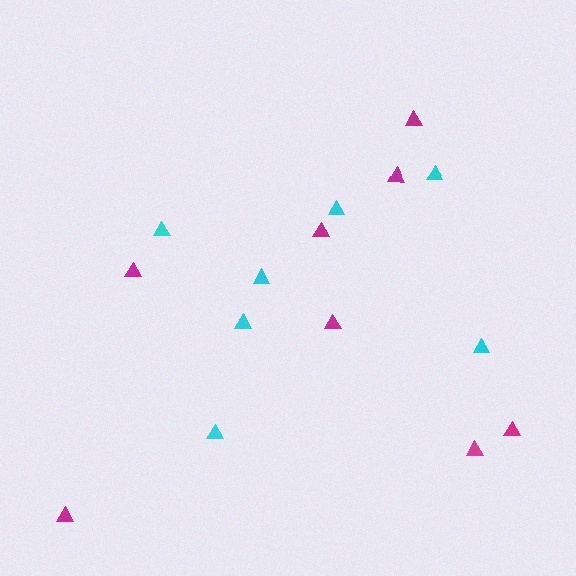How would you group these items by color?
There are 2 groups: one group of cyan triangles (7) and one group of magenta triangles (8).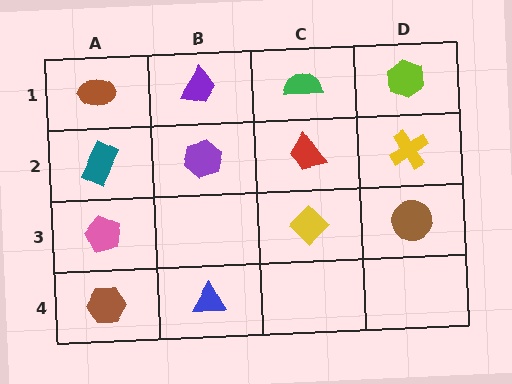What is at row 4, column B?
A blue triangle.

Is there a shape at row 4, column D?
No, that cell is empty.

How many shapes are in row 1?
4 shapes.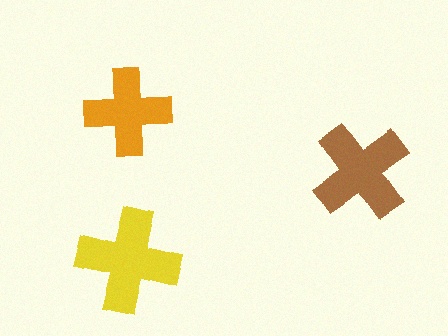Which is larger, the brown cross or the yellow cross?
The yellow one.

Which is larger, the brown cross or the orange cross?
The brown one.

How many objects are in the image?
There are 3 objects in the image.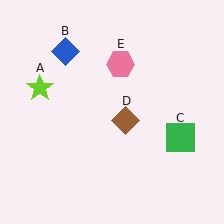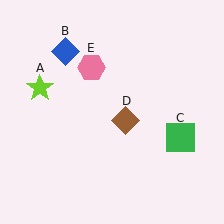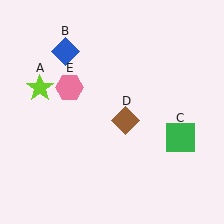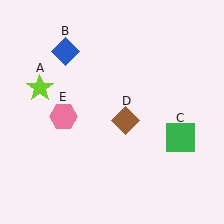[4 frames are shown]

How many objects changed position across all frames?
1 object changed position: pink hexagon (object E).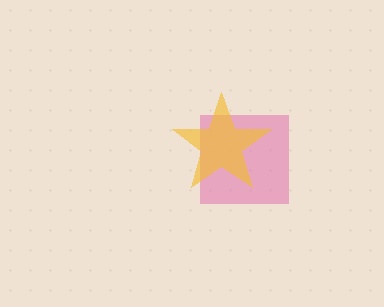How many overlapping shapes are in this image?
There are 2 overlapping shapes in the image.